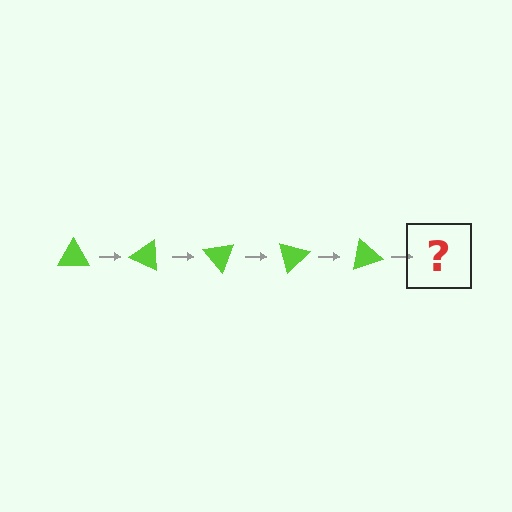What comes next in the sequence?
The next element should be a lime triangle rotated 125 degrees.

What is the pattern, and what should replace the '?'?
The pattern is that the triangle rotates 25 degrees each step. The '?' should be a lime triangle rotated 125 degrees.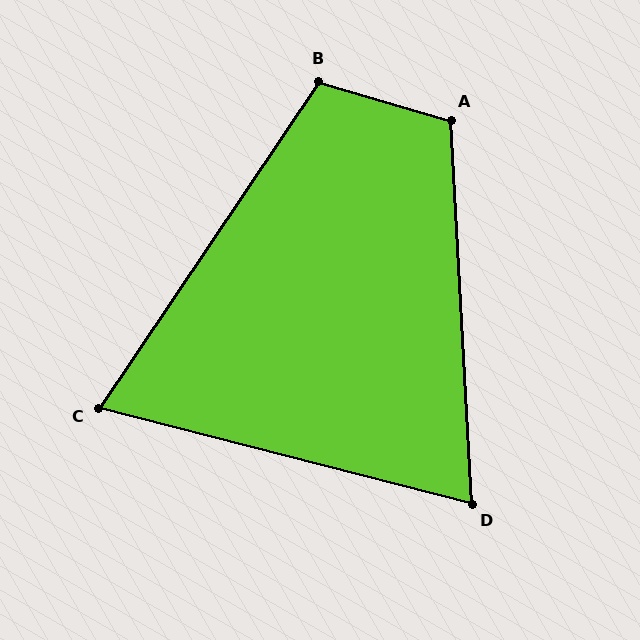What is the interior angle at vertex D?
Approximately 73 degrees (acute).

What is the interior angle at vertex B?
Approximately 107 degrees (obtuse).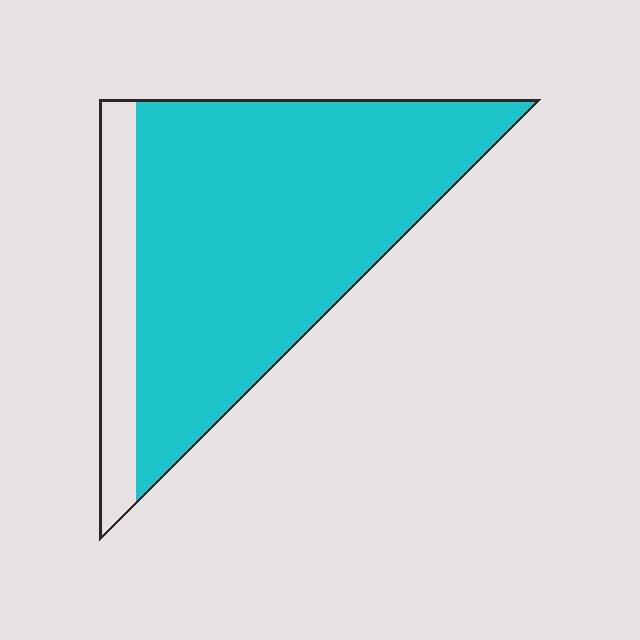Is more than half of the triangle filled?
Yes.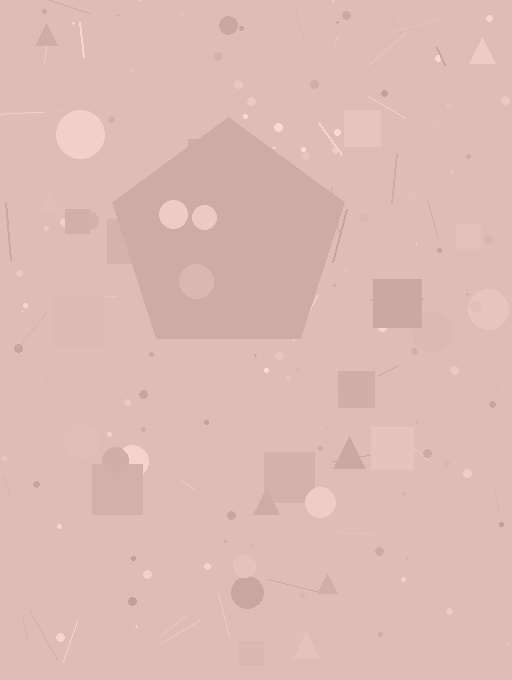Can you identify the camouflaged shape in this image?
The camouflaged shape is a pentagon.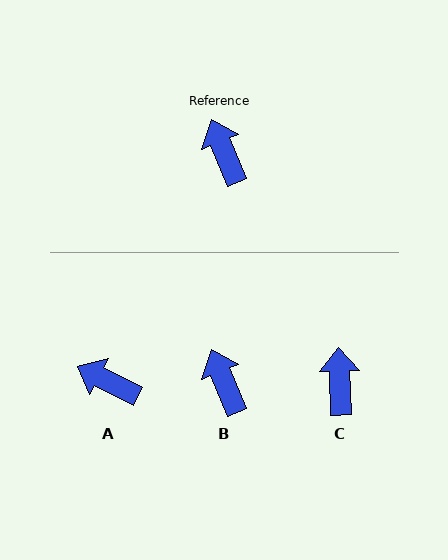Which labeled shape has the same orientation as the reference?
B.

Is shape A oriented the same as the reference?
No, it is off by about 41 degrees.